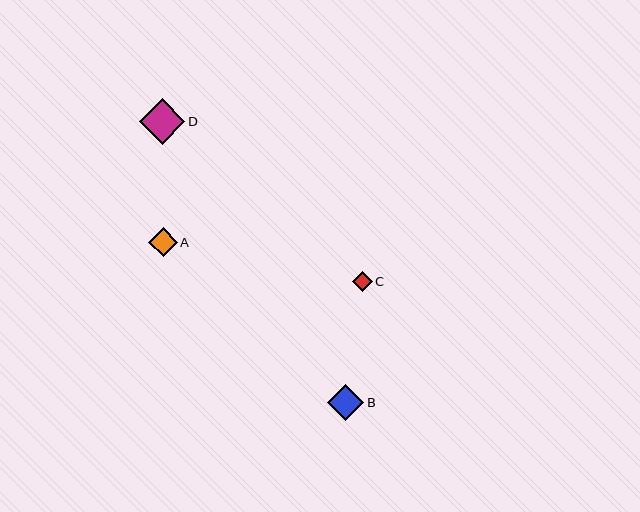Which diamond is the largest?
Diamond D is the largest with a size of approximately 45 pixels.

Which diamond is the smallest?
Diamond C is the smallest with a size of approximately 20 pixels.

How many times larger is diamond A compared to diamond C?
Diamond A is approximately 1.4 times the size of diamond C.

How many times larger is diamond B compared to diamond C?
Diamond B is approximately 1.8 times the size of diamond C.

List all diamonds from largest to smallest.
From largest to smallest: D, B, A, C.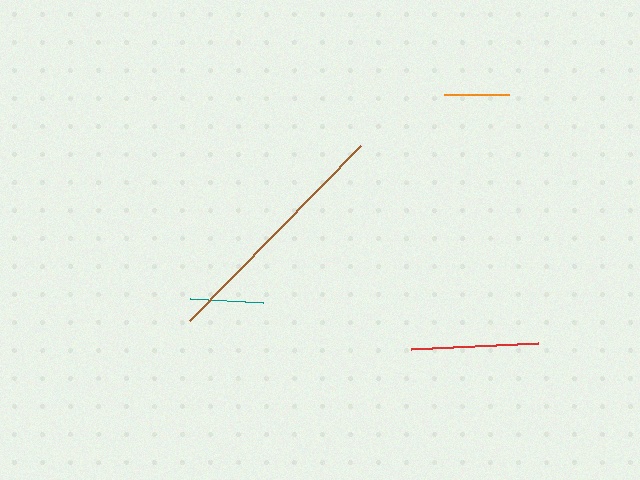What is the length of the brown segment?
The brown segment is approximately 244 pixels long.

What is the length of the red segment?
The red segment is approximately 127 pixels long.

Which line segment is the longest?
The brown line is the longest at approximately 244 pixels.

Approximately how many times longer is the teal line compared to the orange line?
The teal line is approximately 1.1 times the length of the orange line.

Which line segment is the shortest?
The orange line is the shortest at approximately 65 pixels.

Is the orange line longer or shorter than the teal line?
The teal line is longer than the orange line.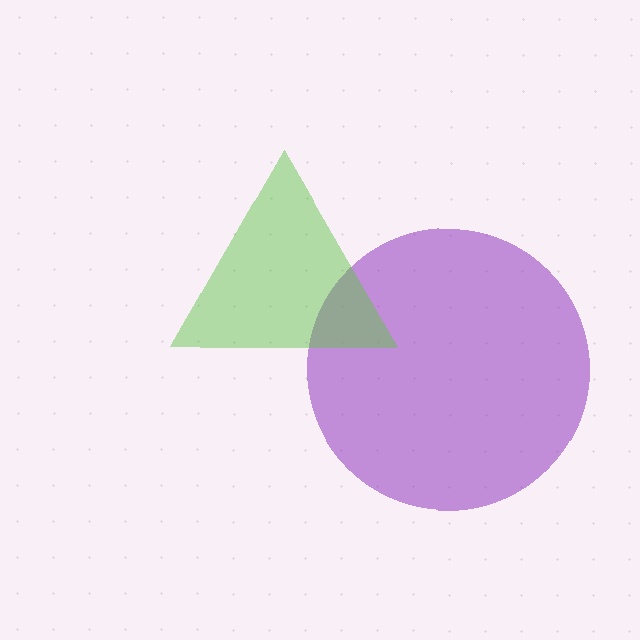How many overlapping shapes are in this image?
There are 2 overlapping shapes in the image.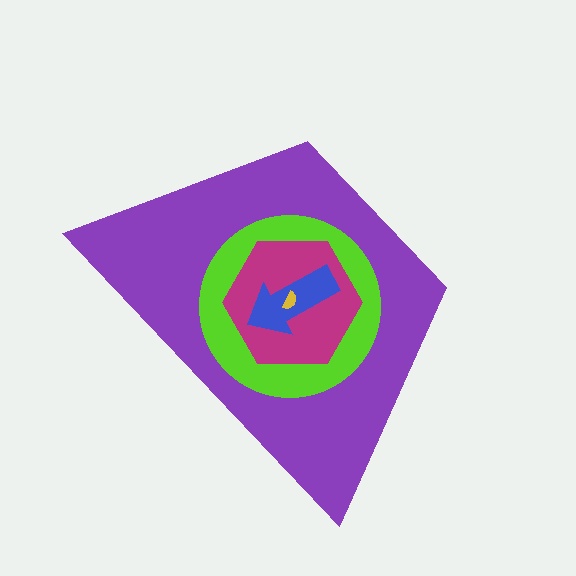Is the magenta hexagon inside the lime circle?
Yes.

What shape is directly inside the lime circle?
The magenta hexagon.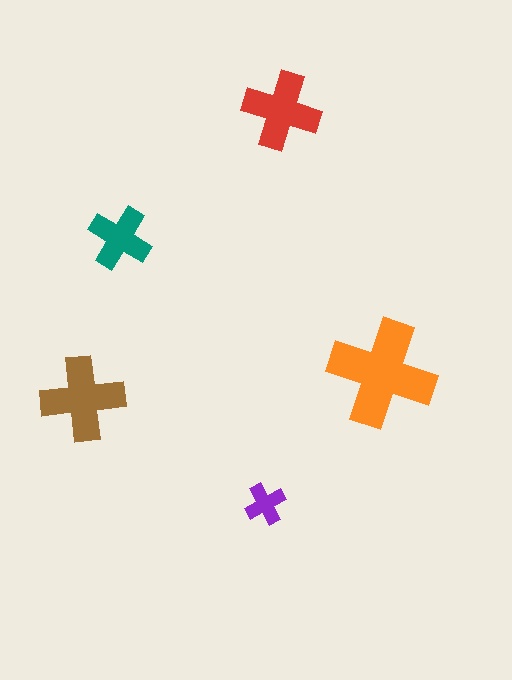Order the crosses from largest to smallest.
the orange one, the brown one, the red one, the teal one, the purple one.